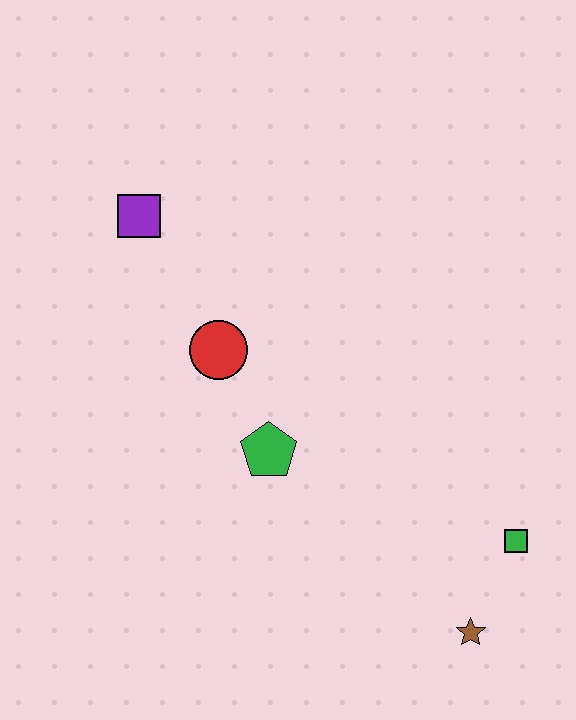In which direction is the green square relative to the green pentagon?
The green square is to the right of the green pentagon.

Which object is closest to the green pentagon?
The red circle is closest to the green pentagon.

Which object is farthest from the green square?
The purple square is farthest from the green square.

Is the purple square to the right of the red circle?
No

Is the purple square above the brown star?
Yes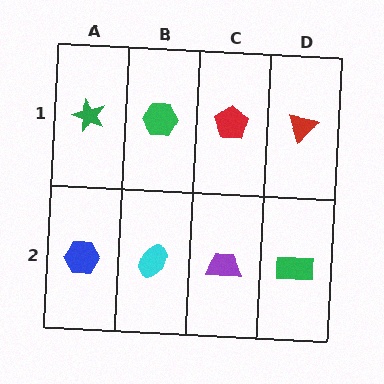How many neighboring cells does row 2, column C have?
3.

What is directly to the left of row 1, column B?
A green star.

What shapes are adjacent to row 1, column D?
A green rectangle (row 2, column D), a red pentagon (row 1, column C).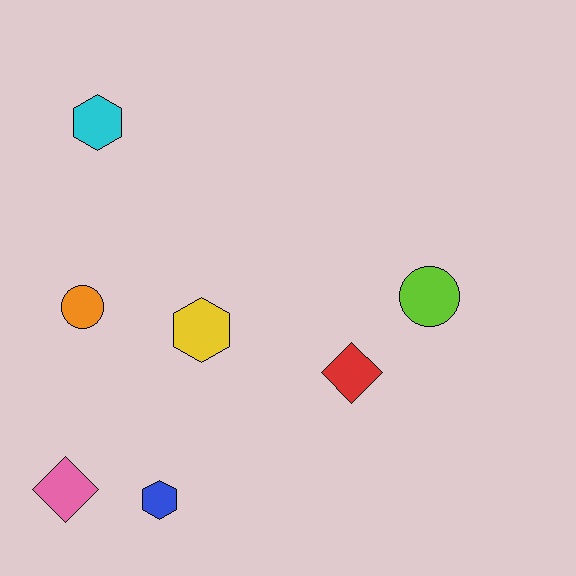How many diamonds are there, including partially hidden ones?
There are 2 diamonds.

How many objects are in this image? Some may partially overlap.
There are 7 objects.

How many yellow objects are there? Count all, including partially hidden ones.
There is 1 yellow object.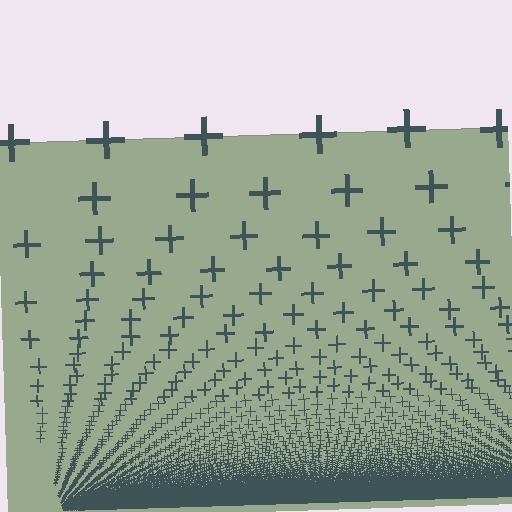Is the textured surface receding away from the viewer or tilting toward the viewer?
The surface appears to tilt toward the viewer. Texture elements get larger and sparser toward the top.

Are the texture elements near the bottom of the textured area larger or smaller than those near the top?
Smaller. The gradient is inverted — elements near the bottom are smaller and denser.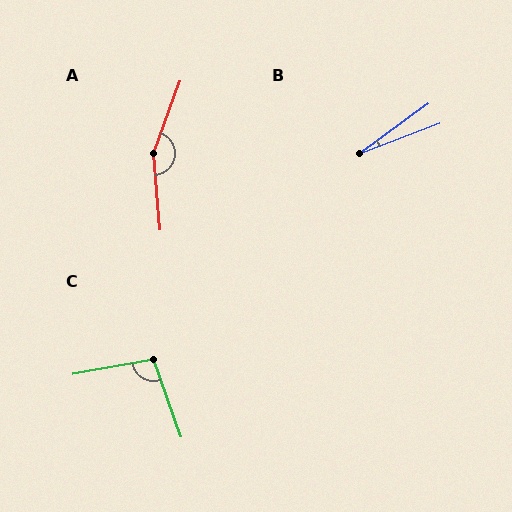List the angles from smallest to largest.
B (15°), C (99°), A (156°).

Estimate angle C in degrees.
Approximately 99 degrees.